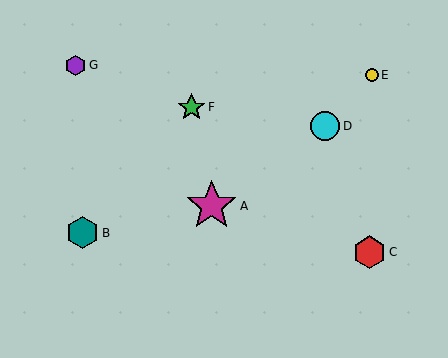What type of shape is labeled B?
Shape B is a teal hexagon.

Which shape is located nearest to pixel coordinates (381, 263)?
The red hexagon (labeled C) at (369, 252) is nearest to that location.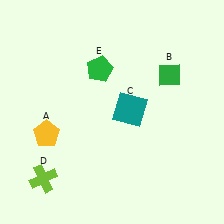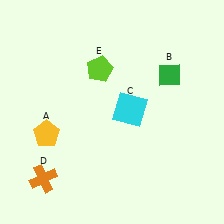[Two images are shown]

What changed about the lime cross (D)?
In Image 1, D is lime. In Image 2, it changed to orange.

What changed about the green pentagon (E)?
In Image 1, E is green. In Image 2, it changed to lime.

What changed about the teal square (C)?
In Image 1, C is teal. In Image 2, it changed to cyan.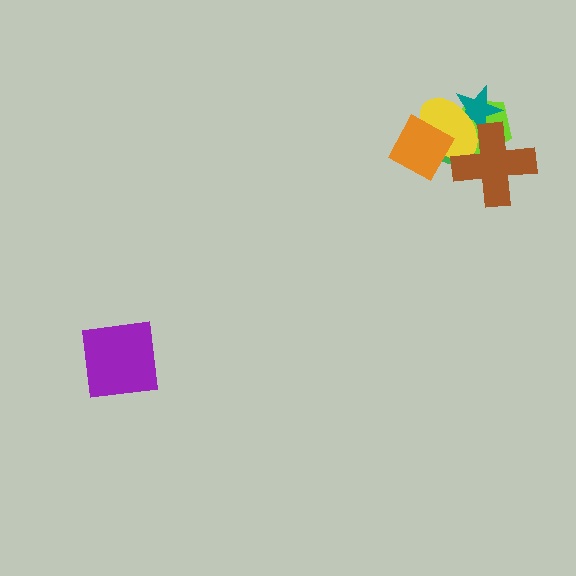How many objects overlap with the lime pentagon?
4 objects overlap with the lime pentagon.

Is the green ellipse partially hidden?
Yes, it is partially covered by another shape.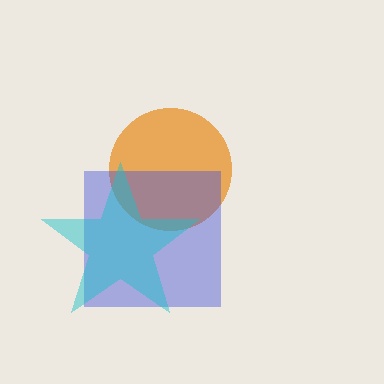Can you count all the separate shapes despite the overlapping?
Yes, there are 3 separate shapes.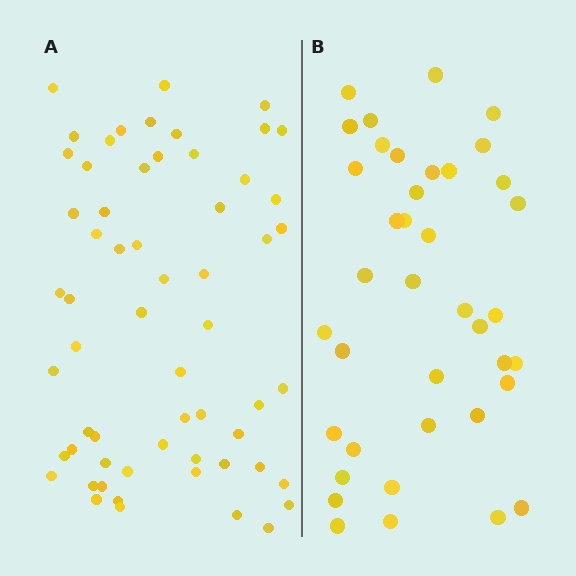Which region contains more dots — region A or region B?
Region A (the left region) has more dots.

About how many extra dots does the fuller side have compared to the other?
Region A has approximately 20 more dots than region B.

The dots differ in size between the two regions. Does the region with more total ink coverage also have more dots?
No. Region B has more total ink coverage because its dots are larger, but region A actually contains more individual dots. Total area can be misleading — the number of items is what matters here.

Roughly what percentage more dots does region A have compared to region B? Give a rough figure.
About 55% more.